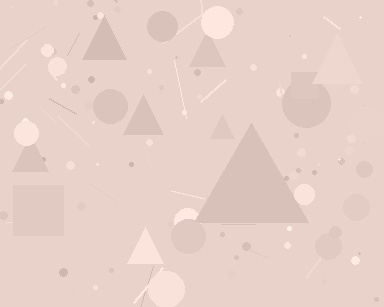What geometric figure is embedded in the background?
A triangle is embedded in the background.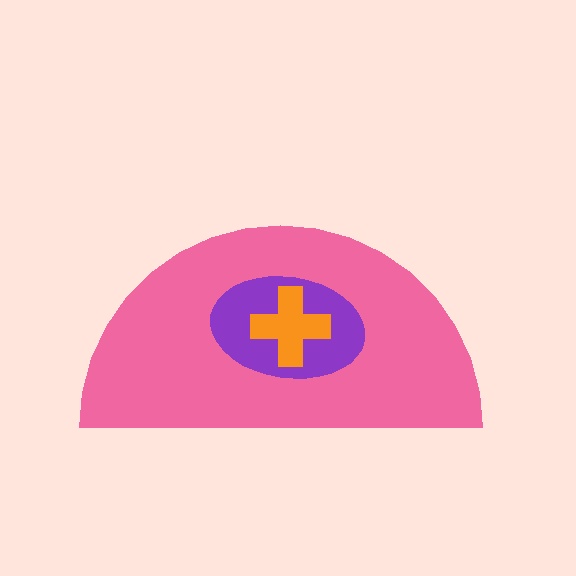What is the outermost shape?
The pink semicircle.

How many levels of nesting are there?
3.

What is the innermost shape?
The orange cross.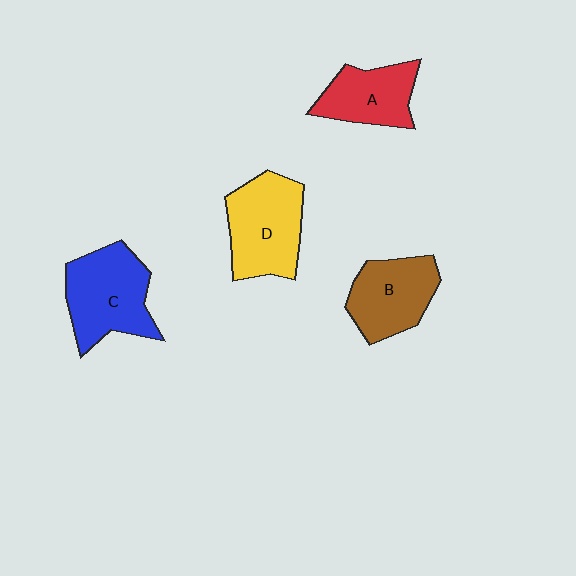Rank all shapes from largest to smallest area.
From largest to smallest: C (blue), D (yellow), B (brown), A (red).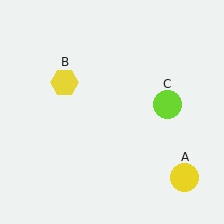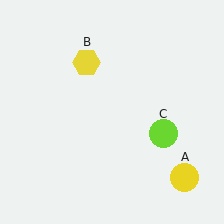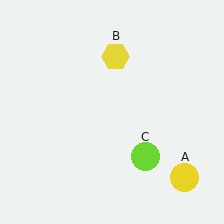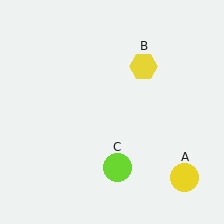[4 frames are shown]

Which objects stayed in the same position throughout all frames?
Yellow circle (object A) remained stationary.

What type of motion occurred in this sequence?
The yellow hexagon (object B), lime circle (object C) rotated clockwise around the center of the scene.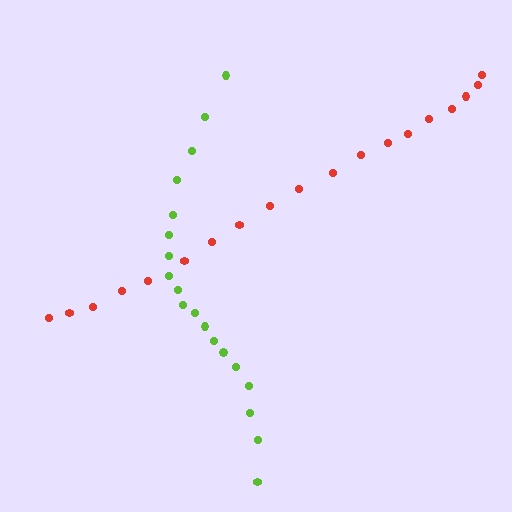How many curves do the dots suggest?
There are 2 distinct paths.